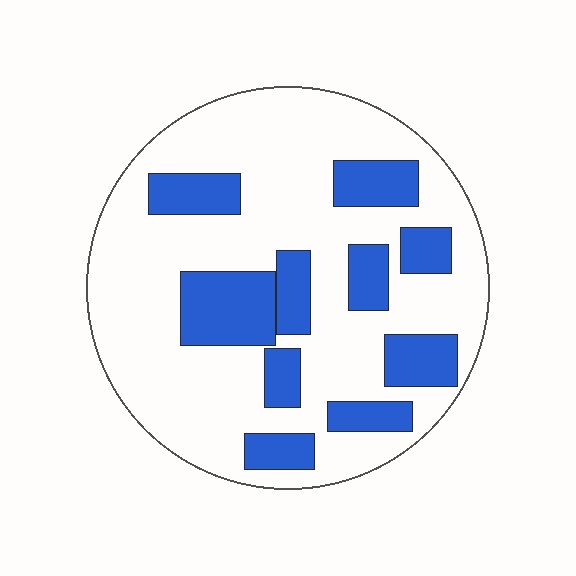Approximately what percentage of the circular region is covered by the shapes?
Approximately 25%.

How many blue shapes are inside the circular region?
10.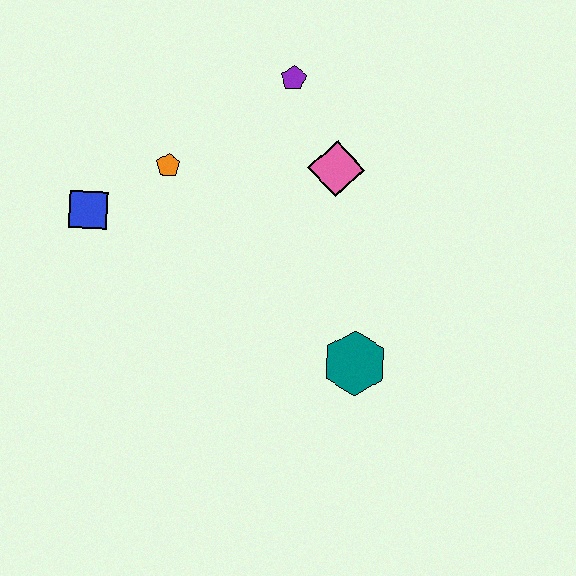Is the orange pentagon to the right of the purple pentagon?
No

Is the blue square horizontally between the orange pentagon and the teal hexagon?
No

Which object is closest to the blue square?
The orange pentagon is closest to the blue square.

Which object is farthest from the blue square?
The teal hexagon is farthest from the blue square.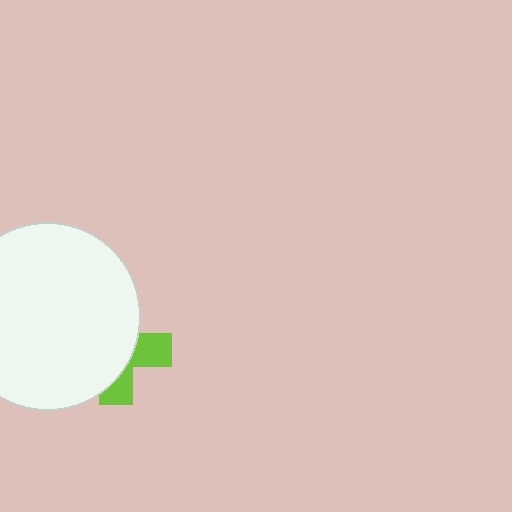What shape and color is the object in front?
The object in front is a white circle.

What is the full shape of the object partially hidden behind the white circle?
The partially hidden object is a lime cross.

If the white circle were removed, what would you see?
You would see the complete lime cross.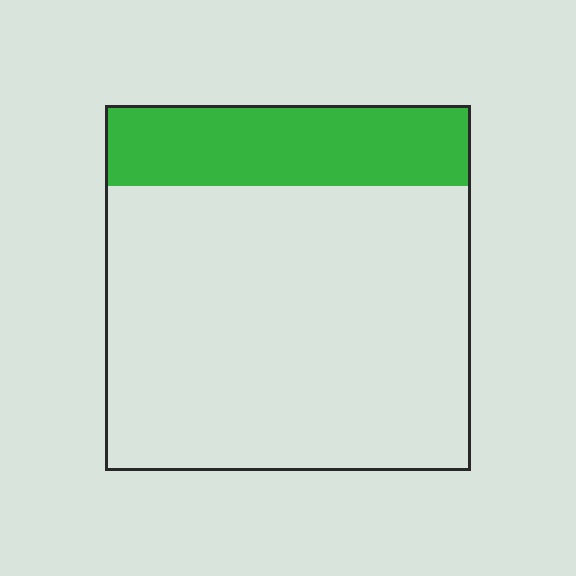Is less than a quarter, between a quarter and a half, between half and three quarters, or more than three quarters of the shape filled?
Less than a quarter.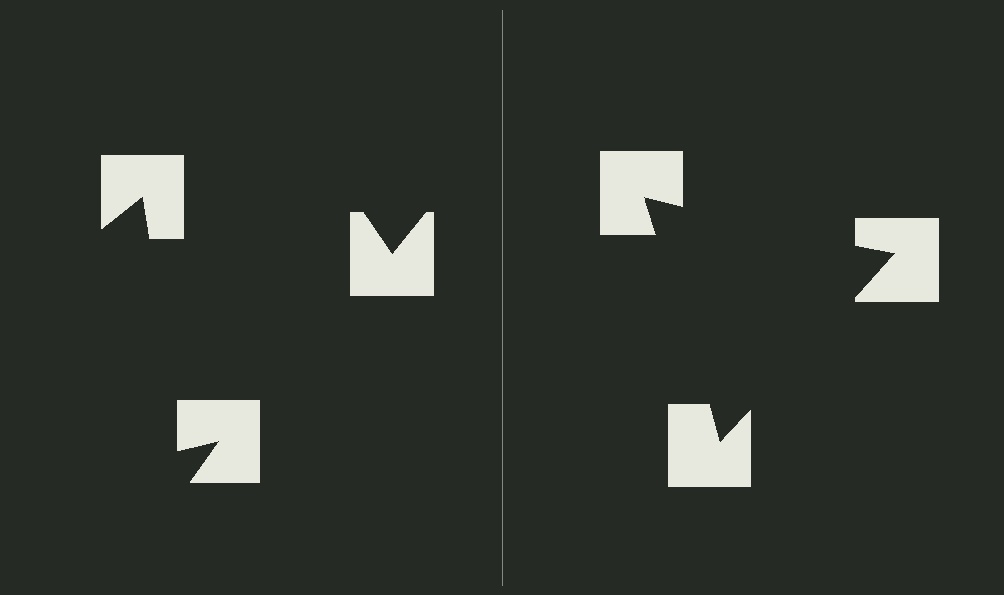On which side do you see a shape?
An illusory triangle appears on the right side. On the left side the wedge cuts are rotated, so no coherent shape forms.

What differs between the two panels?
The notched squares are positioned identically on both sides; only the wedge orientations differ. On the right they align to a triangle; on the left they are misaligned.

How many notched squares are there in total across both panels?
6 — 3 on each side.